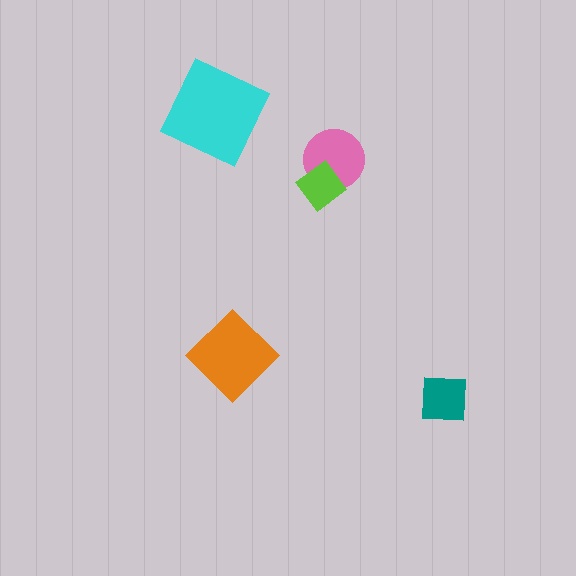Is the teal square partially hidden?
No, no other shape covers it.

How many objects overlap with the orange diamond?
0 objects overlap with the orange diamond.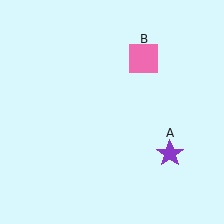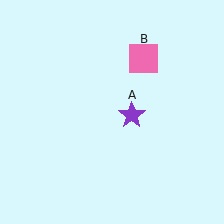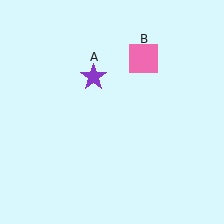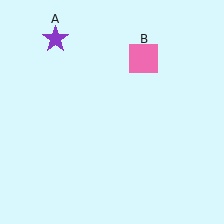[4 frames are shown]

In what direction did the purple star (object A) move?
The purple star (object A) moved up and to the left.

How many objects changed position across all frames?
1 object changed position: purple star (object A).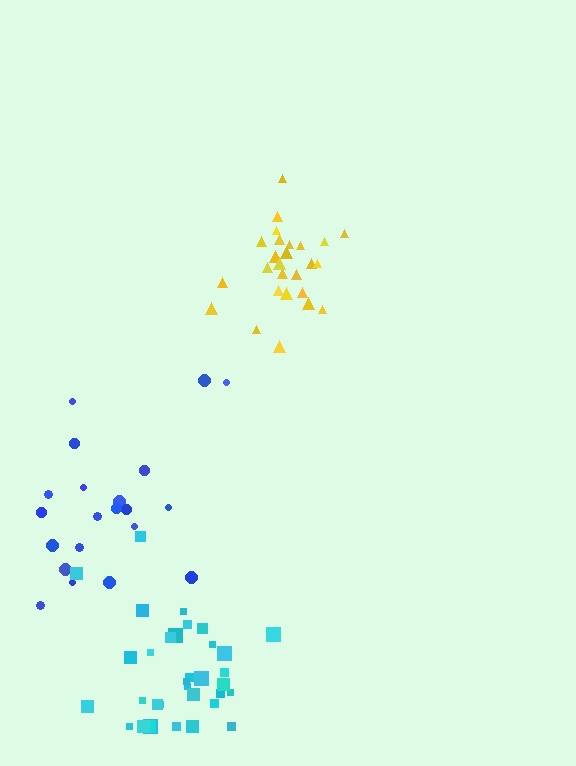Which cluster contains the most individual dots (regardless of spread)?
Cyan (34).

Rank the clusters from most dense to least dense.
yellow, cyan, blue.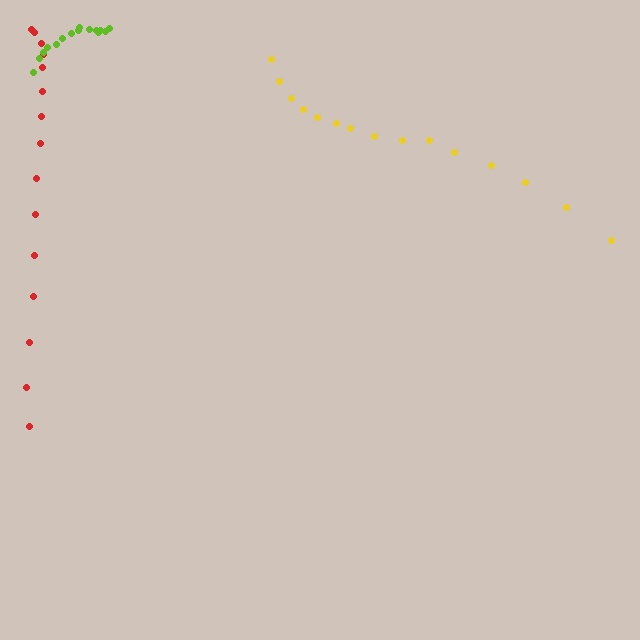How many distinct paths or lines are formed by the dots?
There are 3 distinct paths.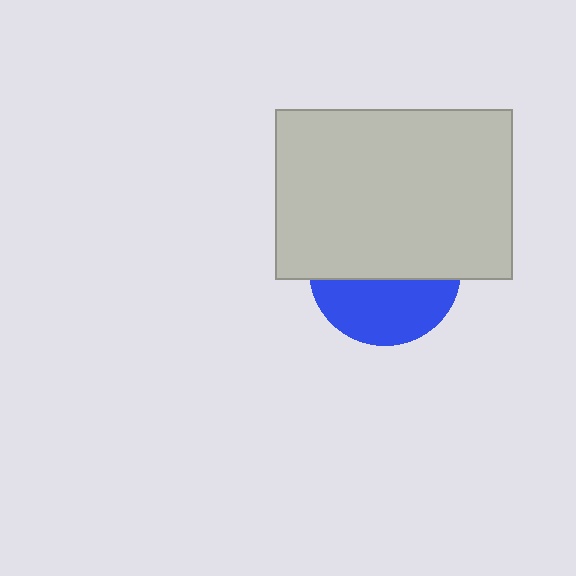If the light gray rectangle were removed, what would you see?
You would see the complete blue circle.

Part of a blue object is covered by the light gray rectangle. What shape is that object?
It is a circle.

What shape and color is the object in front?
The object in front is a light gray rectangle.